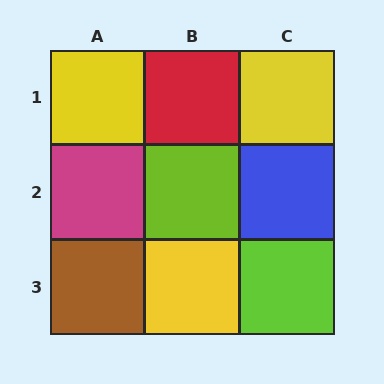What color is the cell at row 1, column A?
Yellow.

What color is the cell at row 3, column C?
Lime.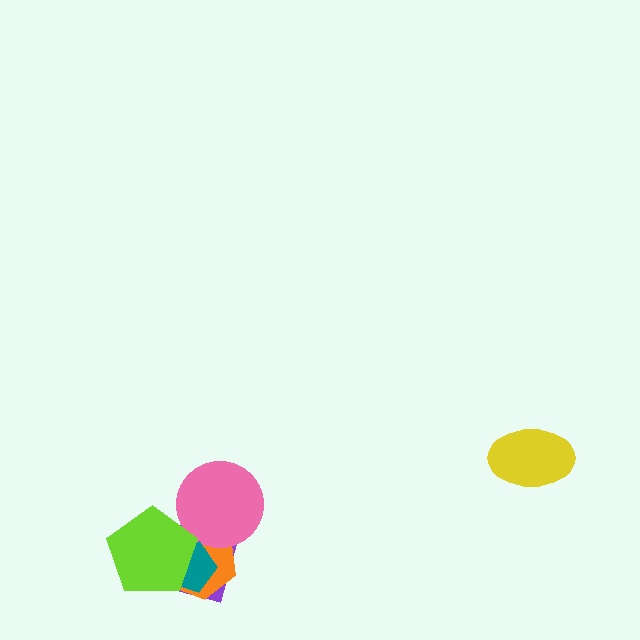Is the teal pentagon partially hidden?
Yes, it is partially covered by another shape.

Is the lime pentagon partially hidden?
No, no other shape covers it.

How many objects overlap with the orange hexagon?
4 objects overlap with the orange hexagon.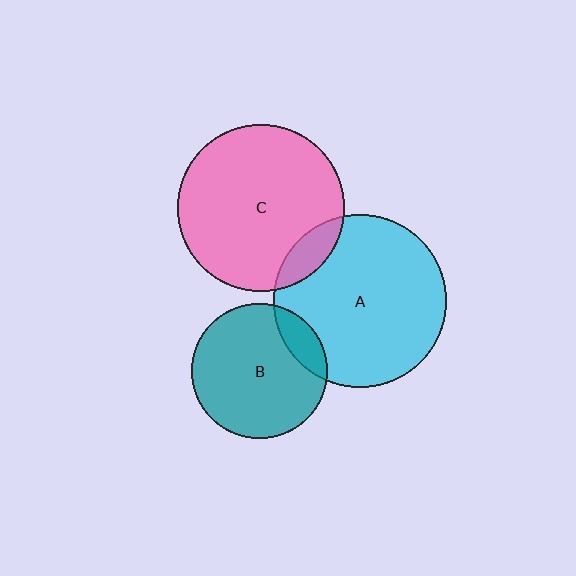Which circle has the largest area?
Circle A (cyan).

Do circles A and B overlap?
Yes.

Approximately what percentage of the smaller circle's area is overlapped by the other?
Approximately 15%.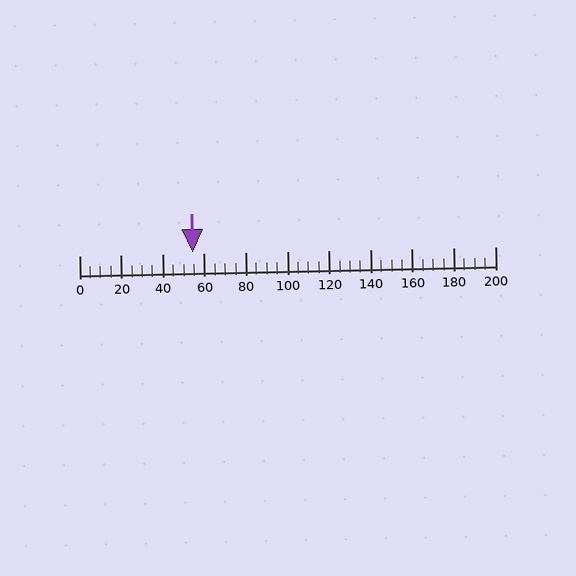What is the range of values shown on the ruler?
The ruler shows values from 0 to 200.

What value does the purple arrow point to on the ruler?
The purple arrow points to approximately 55.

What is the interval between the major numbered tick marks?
The major tick marks are spaced 20 units apart.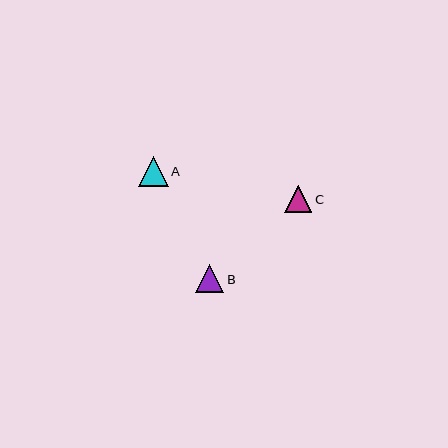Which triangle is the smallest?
Triangle C is the smallest with a size of approximately 28 pixels.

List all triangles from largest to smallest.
From largest to smallest: A, B, C.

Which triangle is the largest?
Triangle A is the largest with a size of approximately 30 pixels.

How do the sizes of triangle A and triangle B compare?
Triangle A and triangle B are approximately the same size.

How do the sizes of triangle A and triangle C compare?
Triangle A and triangle C are approximately the same size.